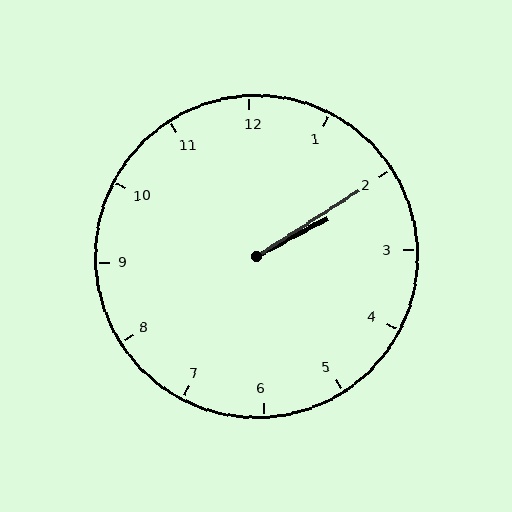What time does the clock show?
2:10.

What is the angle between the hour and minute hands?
Approximately 5 degrees.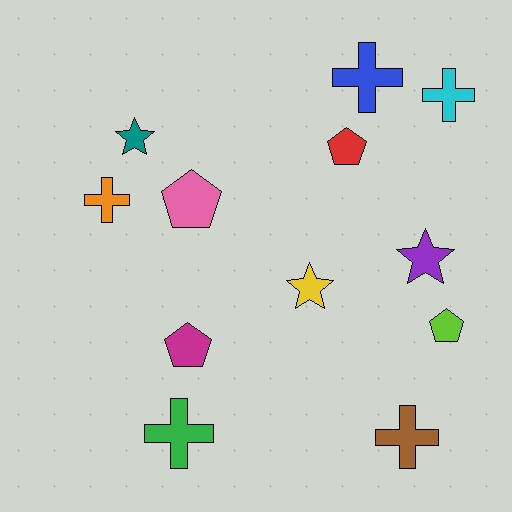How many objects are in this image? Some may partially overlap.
There are 12 objects.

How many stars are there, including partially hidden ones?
There are 3 stars.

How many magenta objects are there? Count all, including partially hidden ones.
There is 1 magenta object.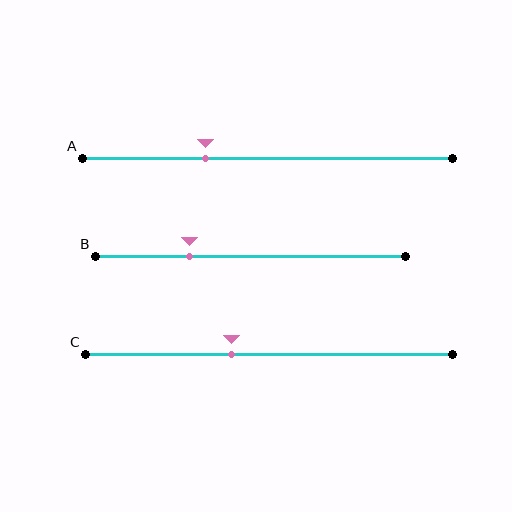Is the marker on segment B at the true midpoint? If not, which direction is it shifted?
No, the marker on segment B is shifted to the left by about 20% of the segment length.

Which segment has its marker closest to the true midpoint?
Segment C has its marker closest to the true midpoint.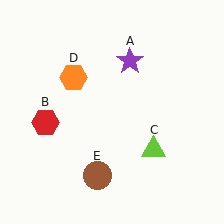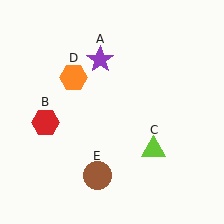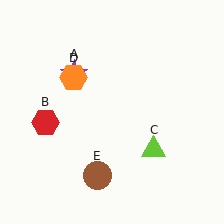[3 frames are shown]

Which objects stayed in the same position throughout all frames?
Red hexagon (object B) and lime triangle (object C) and orange hexagon (object D) and brown circle (object E) remained stationary.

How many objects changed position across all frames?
1 object changed position: purple star (object A).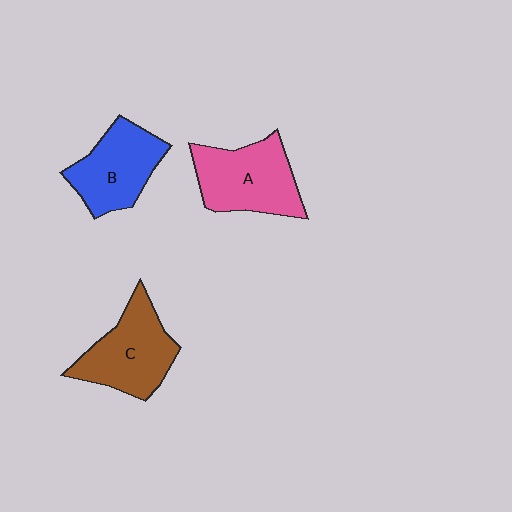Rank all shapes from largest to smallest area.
From largest to smallest: A (pink), C (brown), B (blue).